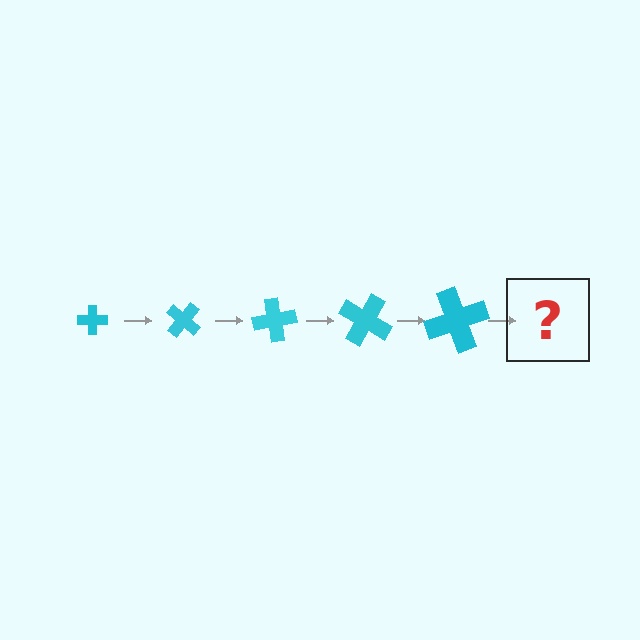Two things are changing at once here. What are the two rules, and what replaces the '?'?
The two rules are that the cross grows larger each step and it rotates 40 degrees each step. The '?' should be a cross, larger than the previous one and rotated 200 degrees from the start.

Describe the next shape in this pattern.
It should be a cross, larger than the previous one and rotated 200 degrees from the start.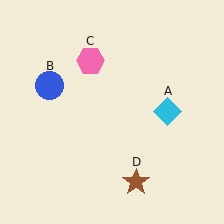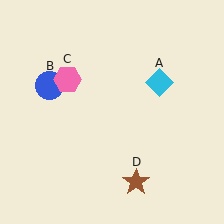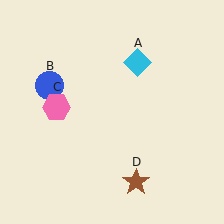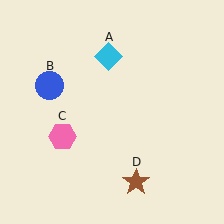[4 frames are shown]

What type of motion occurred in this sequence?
The cyan diamond (object A), pink hexagon (object C) rotated counterclockwise around the center of the scene.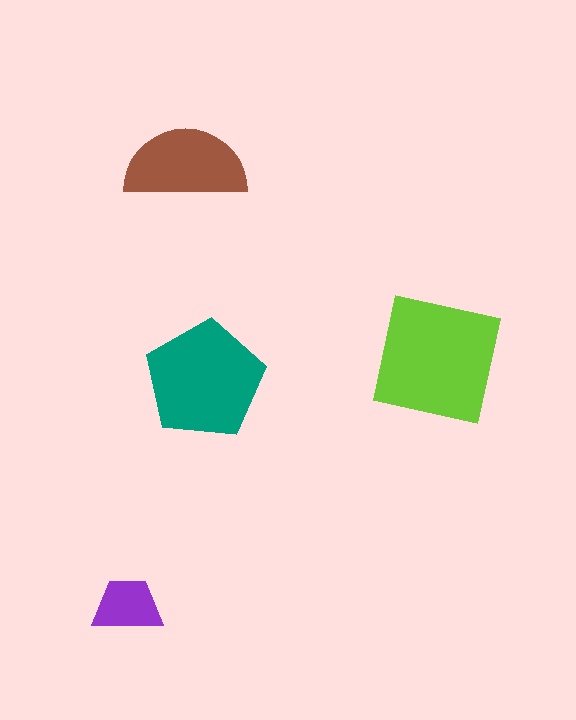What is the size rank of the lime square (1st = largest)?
1st.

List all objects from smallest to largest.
The purple trapezoid, the brown semicircle, the teal pentagon, the lime square.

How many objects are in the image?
There are 4 objects in the image.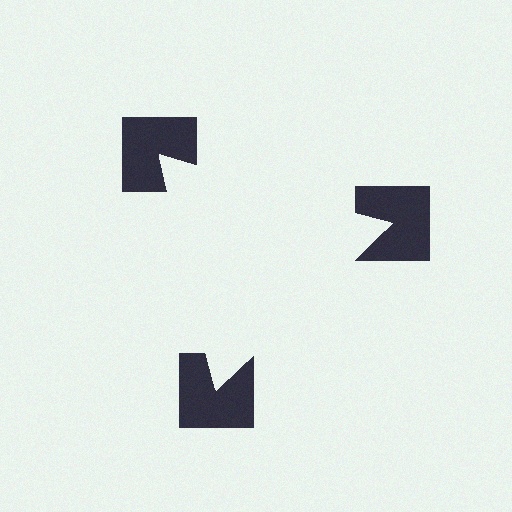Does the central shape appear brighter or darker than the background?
It typically appears slightly brighter than the background, even though no actual brightness change is drawn.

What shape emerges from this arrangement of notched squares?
An illusory triangle — its edges are inferred from the aligned wedge cuts in the notched squares, not physically drawn.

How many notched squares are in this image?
There are 3 — one at each vertex of the illusory triangle.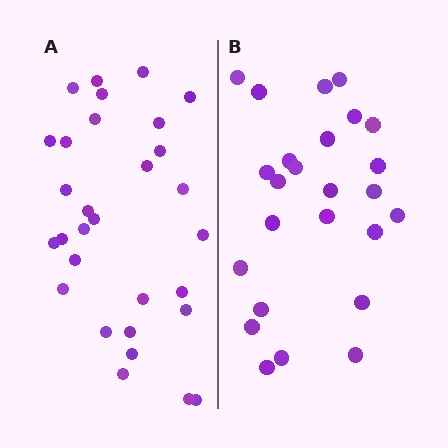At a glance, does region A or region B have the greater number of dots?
Region A (the left region) has more dots.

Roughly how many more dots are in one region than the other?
Region A has about 5 more dots than region B.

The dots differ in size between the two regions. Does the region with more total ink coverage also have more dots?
No. Region B has more total ink coverage because its dots are larger, but region A actually contains more individual dots. Total area can be misleading — the number of items is what matters here.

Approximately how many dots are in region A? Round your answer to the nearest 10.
About 30 dots.